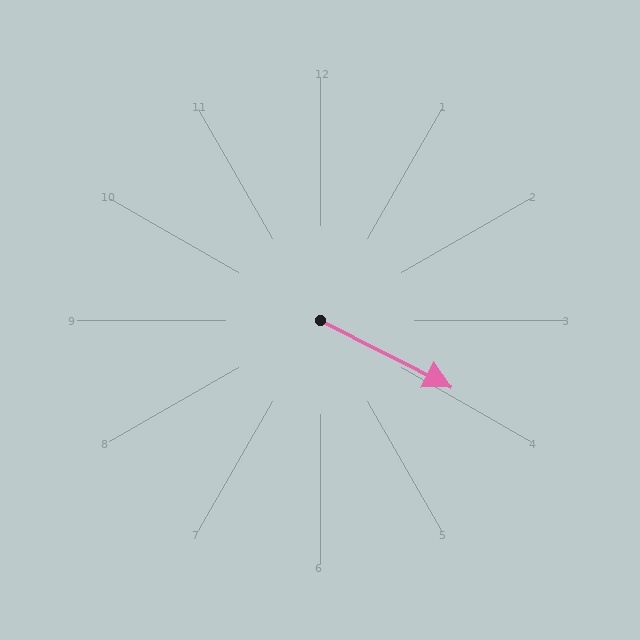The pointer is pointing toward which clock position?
Roughly 4 o'clock.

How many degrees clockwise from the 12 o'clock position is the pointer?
Approximately 117 degrees.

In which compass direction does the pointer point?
Southeast.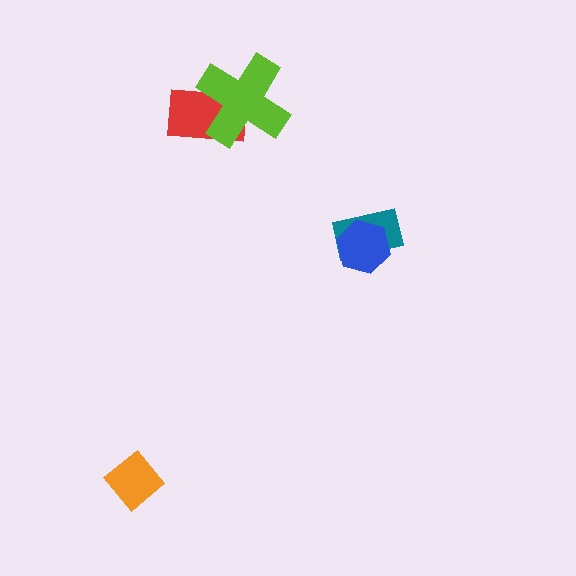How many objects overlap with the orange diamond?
0 objects overlap with the orange diamond.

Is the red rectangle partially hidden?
Yes, it is partially covered by another shape.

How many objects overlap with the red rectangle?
1 object overlaps with the red rectangle.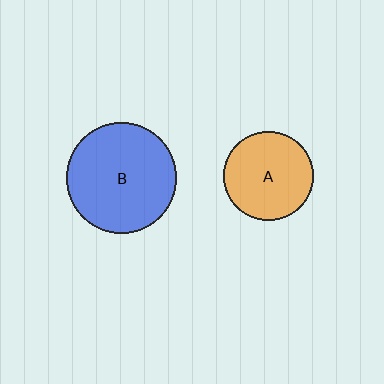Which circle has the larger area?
Circle B (blue).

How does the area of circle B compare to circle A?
Approximately 1.5 times.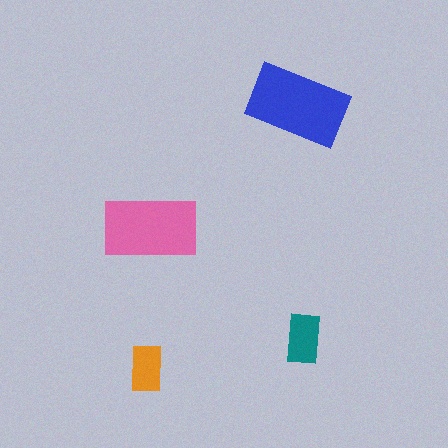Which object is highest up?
The blue rectangle is topmost.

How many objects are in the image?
There are 4 objects in the image.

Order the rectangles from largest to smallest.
the blue one, the pink one, the teal one, the orange one.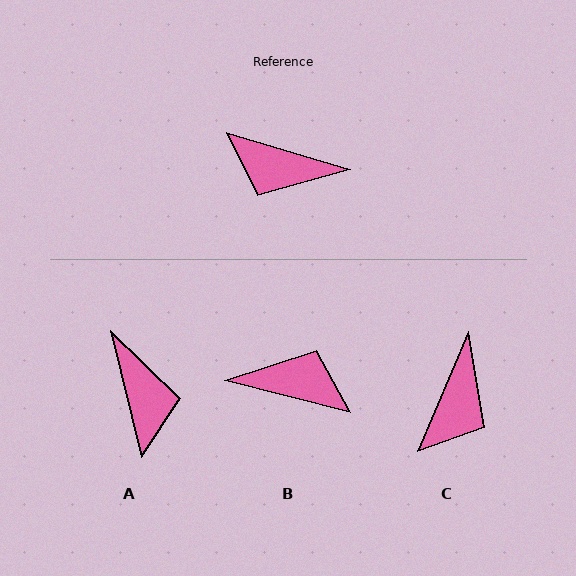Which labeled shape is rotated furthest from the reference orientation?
B, about 177 degrees away.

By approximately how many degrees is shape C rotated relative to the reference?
Approximately 84 degrees counter-clockwise.